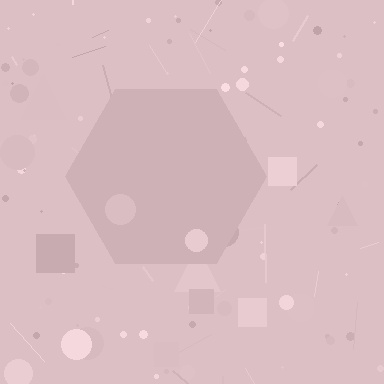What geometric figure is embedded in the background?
A hexagon is embedded in the background.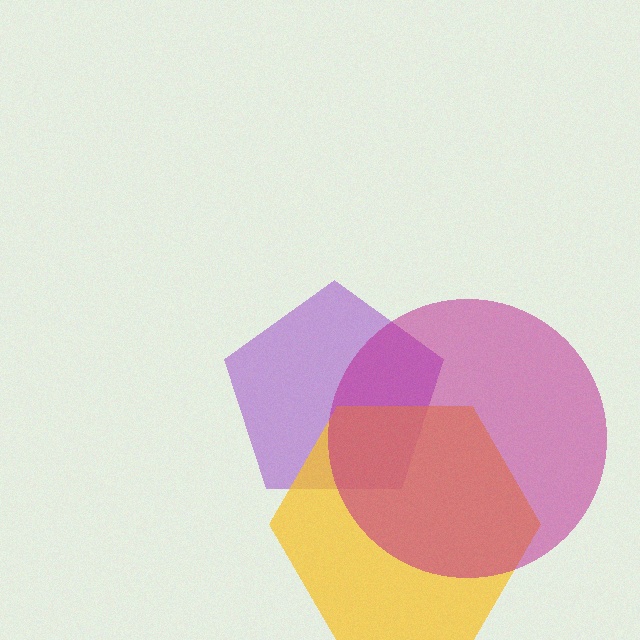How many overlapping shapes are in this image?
There are 3 overlapping shapes in the image.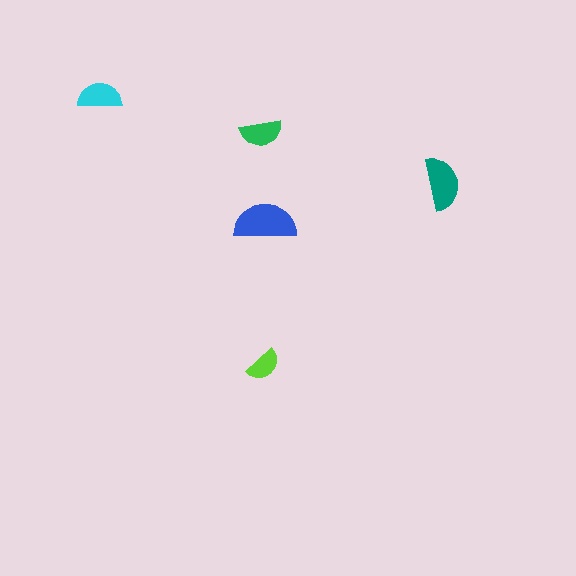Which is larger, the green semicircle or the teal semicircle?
The teal one.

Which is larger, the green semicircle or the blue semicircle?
The blue one.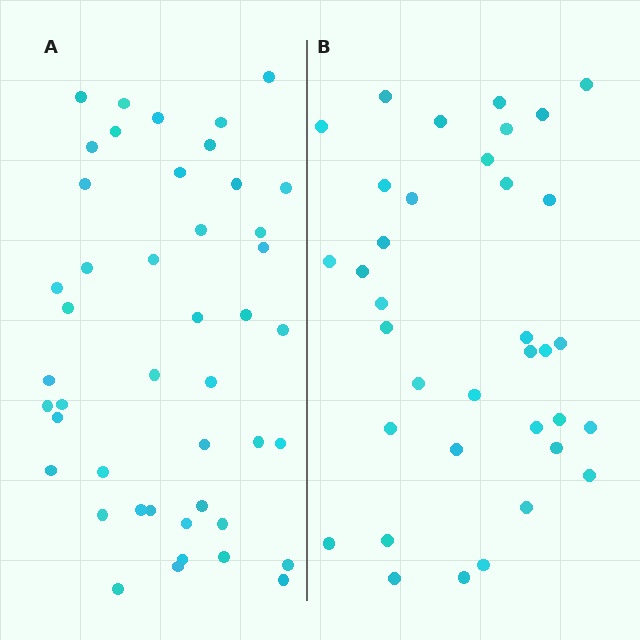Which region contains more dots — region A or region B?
Region A (the left region) has more dots.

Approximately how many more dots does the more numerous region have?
Region A has roughly 8 or so more dots than region B.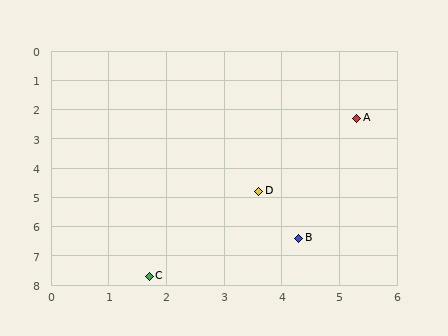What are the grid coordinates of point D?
Point D is at approximately (3.6, 4.8).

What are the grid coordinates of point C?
Point C is at approximately (1.7, 7.7).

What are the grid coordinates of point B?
Point B is at approximately (4.3, 6.4).